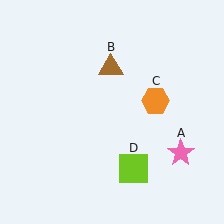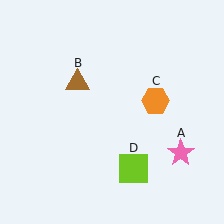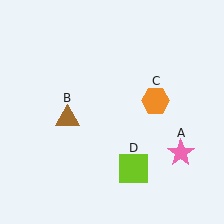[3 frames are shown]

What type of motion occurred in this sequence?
The brown triangle (object B) rotated counterclockwise around the center of the scene.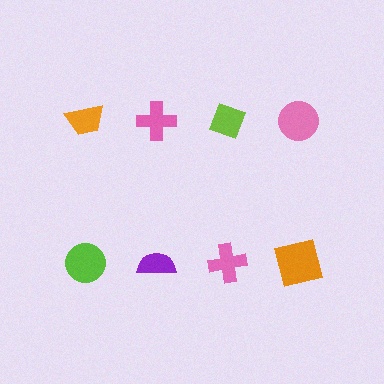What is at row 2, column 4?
An orange square.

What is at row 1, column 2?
A pink cross.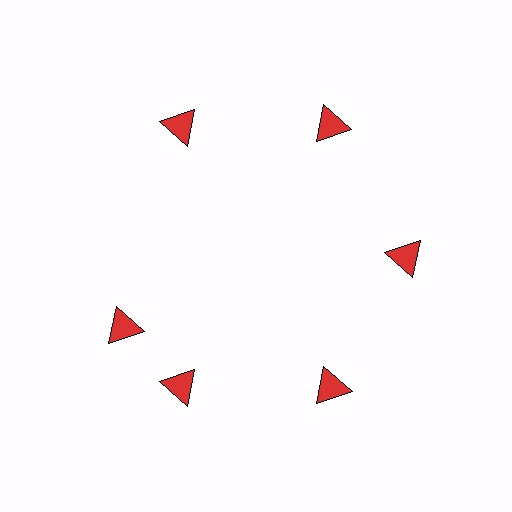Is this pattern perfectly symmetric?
No. The 6 red triangles are arranged in a ring, but one element near the 9 o'clock position is rotated out of alignment along the ring, breaking the 6-fold rotational symmetry.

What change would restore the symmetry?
The symmetry would be restored by rotating it back into even spacing with its neighbors so that all 6 triangles sit at equal angles and equal distance from the center.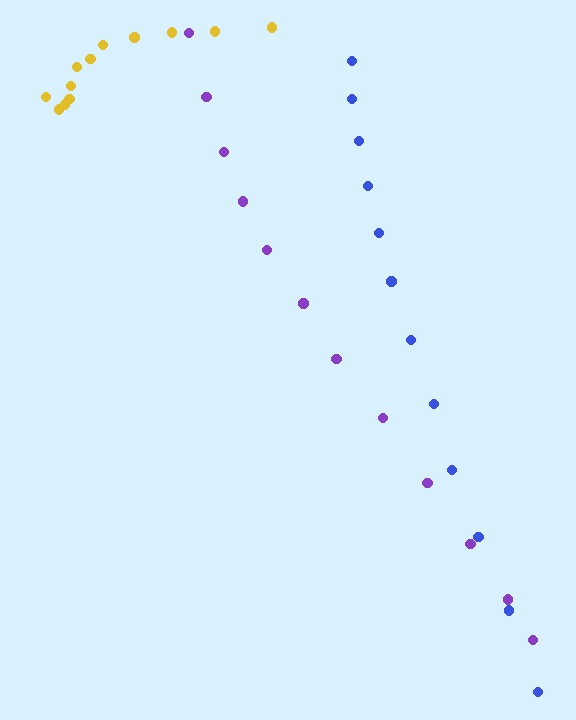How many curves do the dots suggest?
There are 3 distinct paths.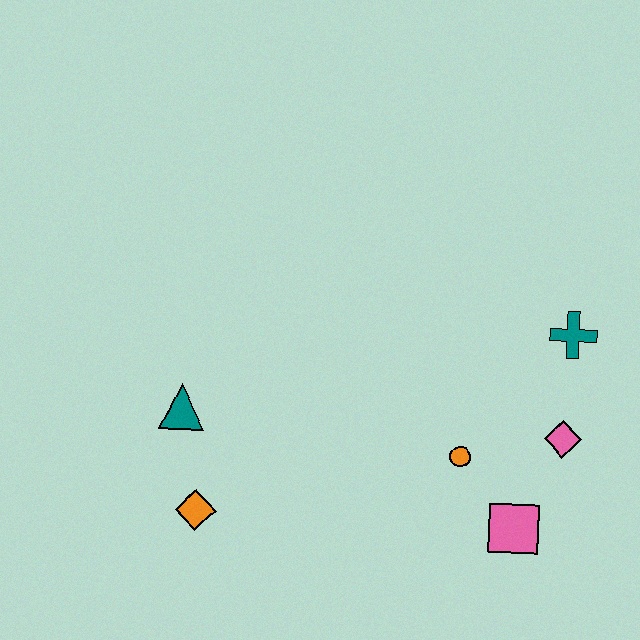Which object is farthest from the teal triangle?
The teal cross is farthest from the teal triangle.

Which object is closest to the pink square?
The orange circle is closest to the pink square.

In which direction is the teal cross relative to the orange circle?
The teal cross is above the orange circle.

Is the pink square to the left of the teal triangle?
No